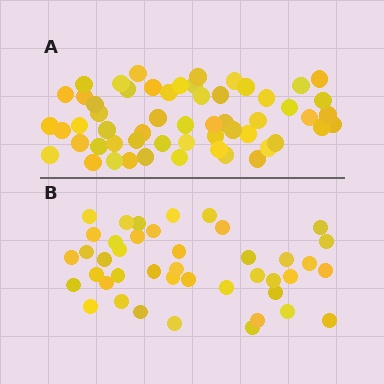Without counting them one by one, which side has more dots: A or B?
Region A (the top region) has more dots.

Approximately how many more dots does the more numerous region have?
Region A has approximately 15 more dots than region B.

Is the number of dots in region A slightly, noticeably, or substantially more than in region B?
Region A has noticeably more, but not dramatically so. The ratio is roughly 1.3 to 1.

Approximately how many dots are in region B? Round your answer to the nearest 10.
About 40 dots. (The exact count is 42, which rounds to 40.)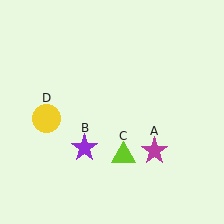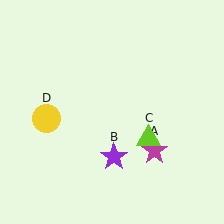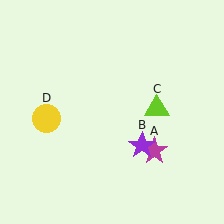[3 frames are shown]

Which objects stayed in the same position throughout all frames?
Magenta star (object A) and yellow circle (object D) remained stationary.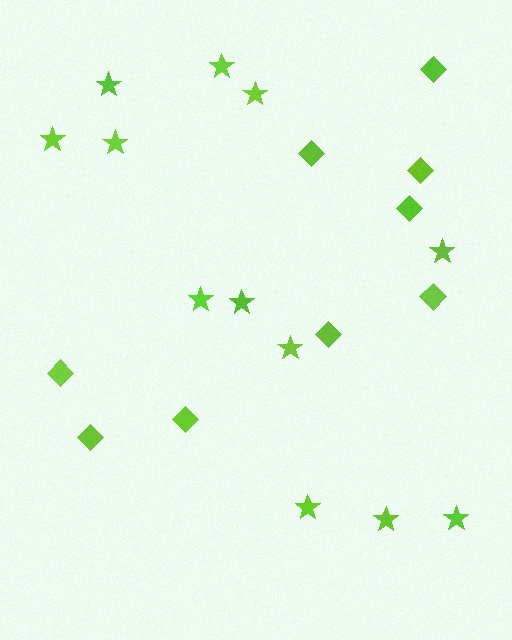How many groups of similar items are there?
There are 2 groups: one group of stars (12) and one group of diamonds (9).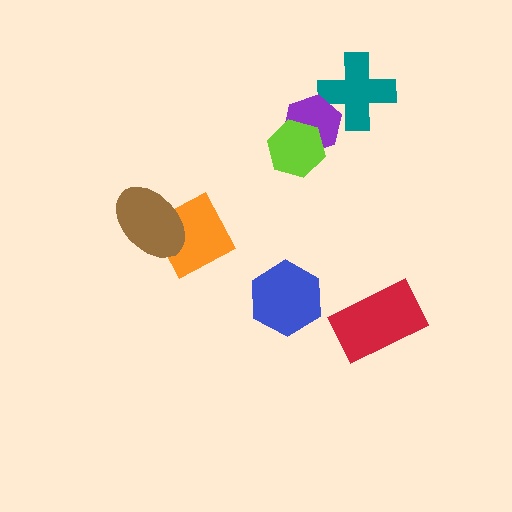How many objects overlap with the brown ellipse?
1 object overlaps with the brown ellipse.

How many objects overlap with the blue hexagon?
0 objects overlap with the blue hexagon.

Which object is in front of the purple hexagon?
The lime hexagon is in front of the purple hexagon.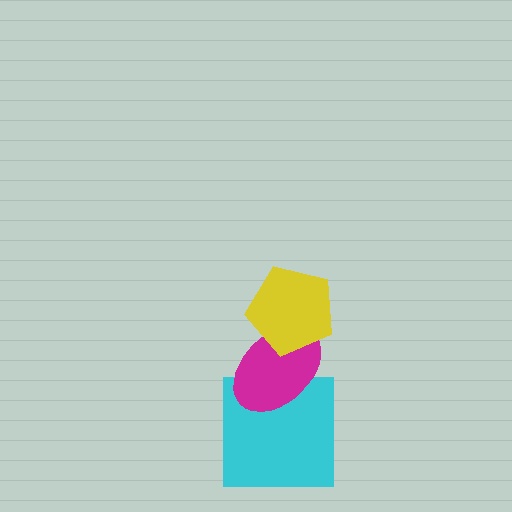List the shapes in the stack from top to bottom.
From top to bottom: the yellow pentagon, the magenta ellipse, the cyan square.